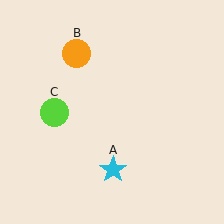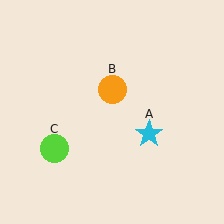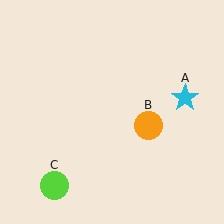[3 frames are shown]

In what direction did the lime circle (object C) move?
The lime circle (object C) moved down.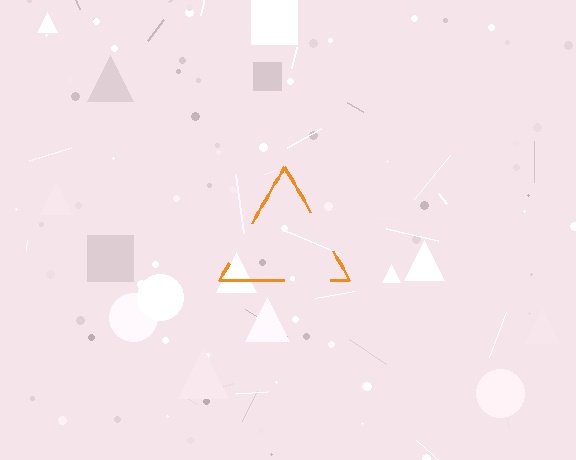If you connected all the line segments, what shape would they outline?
They would outline a triangle.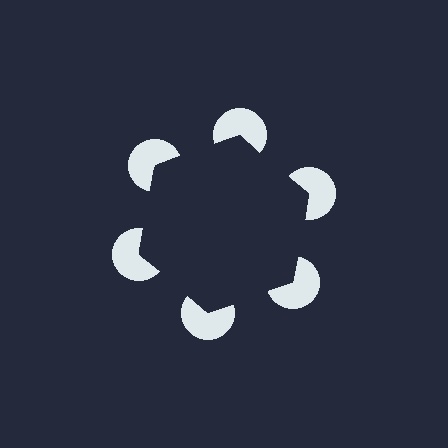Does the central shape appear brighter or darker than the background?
It typically appears slightly darker than the background, even though no actual brightness change is drawn.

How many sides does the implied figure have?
6 sides.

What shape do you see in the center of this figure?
An illusory hexagon — its edges are inferred from the aligned wedge cuts in the pac-man discs, not physically drawn.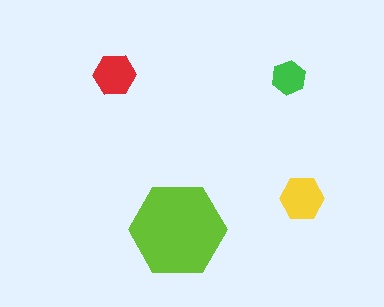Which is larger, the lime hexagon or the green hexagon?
The lime one.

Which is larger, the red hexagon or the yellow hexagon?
The yellow one.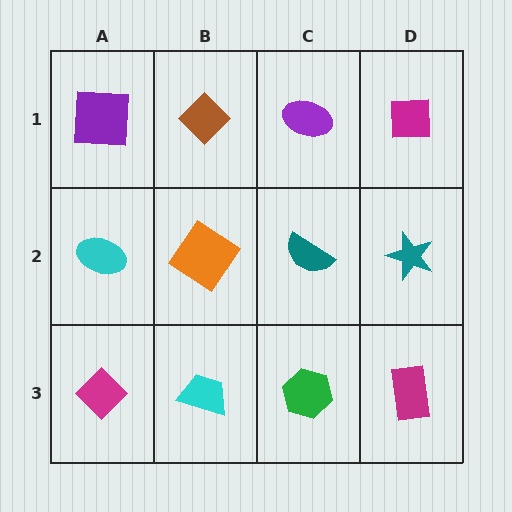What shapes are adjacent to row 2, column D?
A magenta square (row 1, column D), a magenta rectangle (row 3, column D), a teal semicircle (row 2, column C).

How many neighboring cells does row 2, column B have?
4.